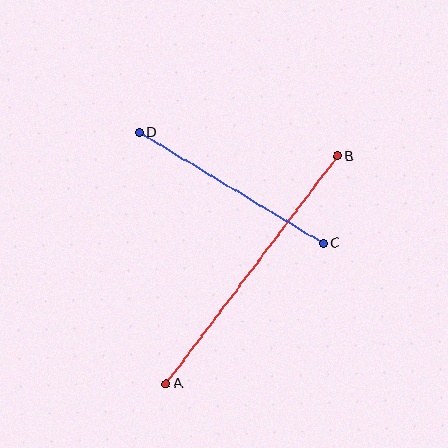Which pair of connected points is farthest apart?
Points A and B are farthest apart.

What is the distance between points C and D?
The distance is approximately 214 pixels.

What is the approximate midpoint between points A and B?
The midpoint is at approximately (252, 270) pixels.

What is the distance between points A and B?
The distance is approximately 285 pixels.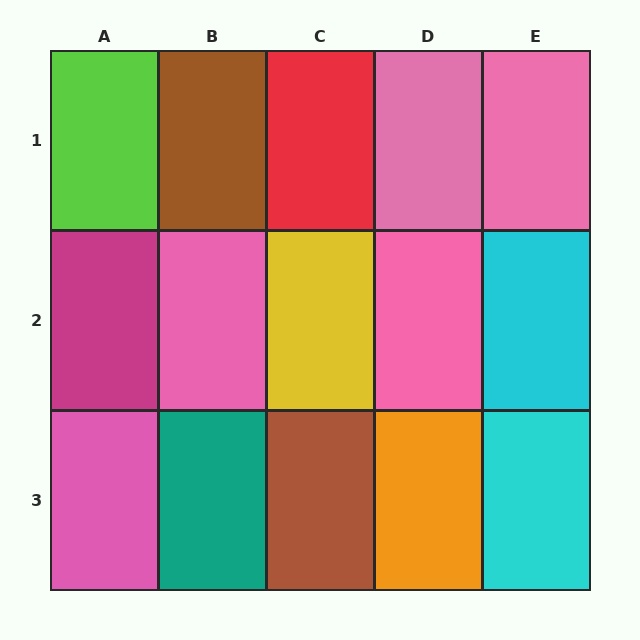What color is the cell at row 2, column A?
Magenta.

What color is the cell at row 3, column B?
Teal.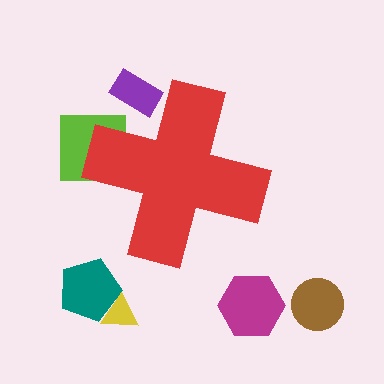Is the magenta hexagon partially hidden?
No, the magenta hexagon is fully visible.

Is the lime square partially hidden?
Yes, the lime square is partially hidden behind the red cross.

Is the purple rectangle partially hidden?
Yes, the purple rectangle is partially hidden behind the red cross.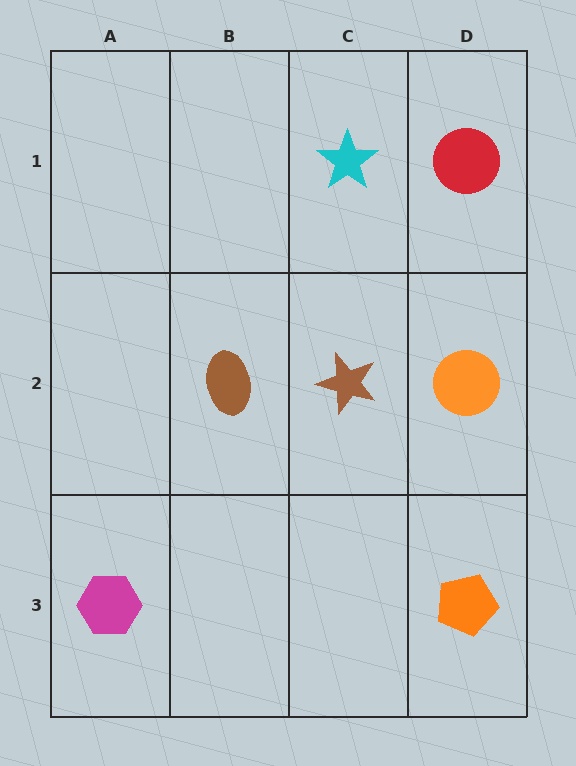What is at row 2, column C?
A brown star.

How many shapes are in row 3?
2 shapes.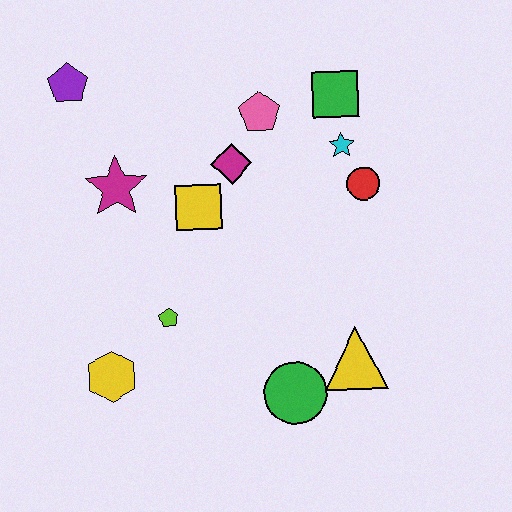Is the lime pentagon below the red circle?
Yes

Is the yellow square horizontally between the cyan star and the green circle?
No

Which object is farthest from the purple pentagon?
The yellow triangle is farthest from the purple pentagon.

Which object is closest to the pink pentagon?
The magenta diamond is closest to the pink pentagon.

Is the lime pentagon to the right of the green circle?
No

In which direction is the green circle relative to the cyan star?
The green circle is below the cyan star.